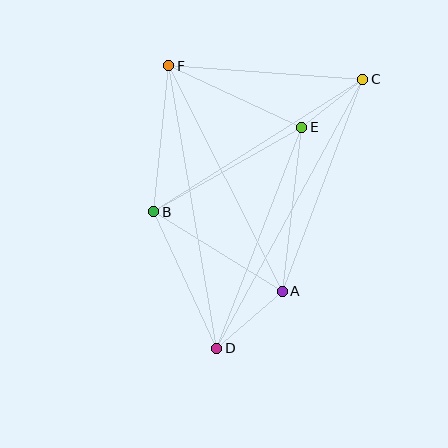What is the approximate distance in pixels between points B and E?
The distance between B and E is approximately 171 pixels.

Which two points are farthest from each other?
Points C and D are farthest from each other.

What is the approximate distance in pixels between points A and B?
The distance between A and B is approximately 151 pixels.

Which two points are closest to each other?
Points C and E are closest to each other.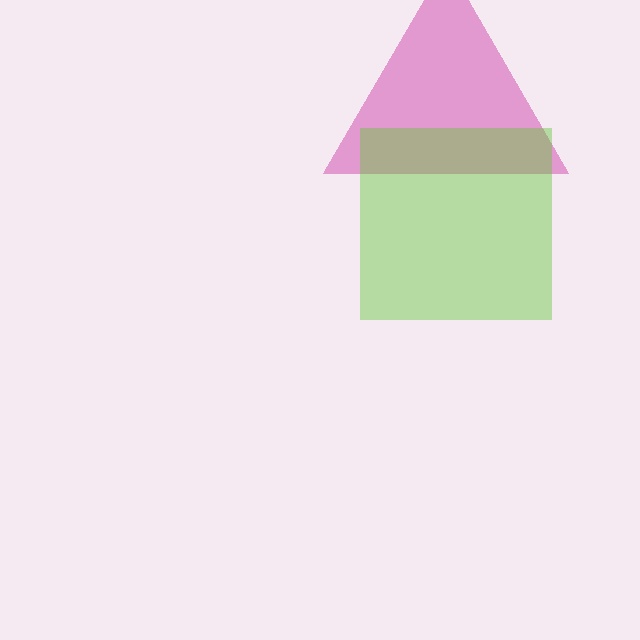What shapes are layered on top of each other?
The layered shapes are: a magenta triangle, a lime square.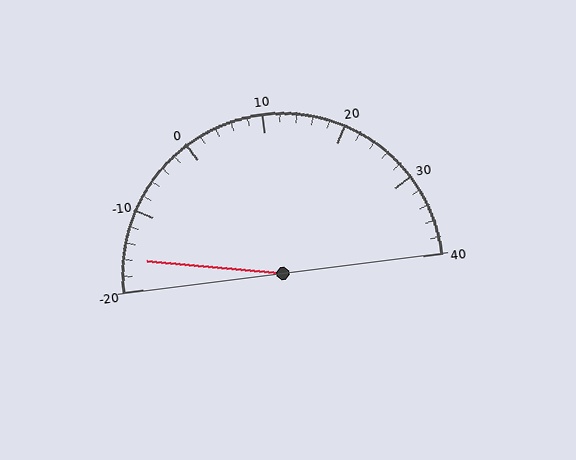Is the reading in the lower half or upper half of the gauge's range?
The reading is in the lower half of the range (-20 to 40).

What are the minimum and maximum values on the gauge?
The gauge ranges from -20 to 40.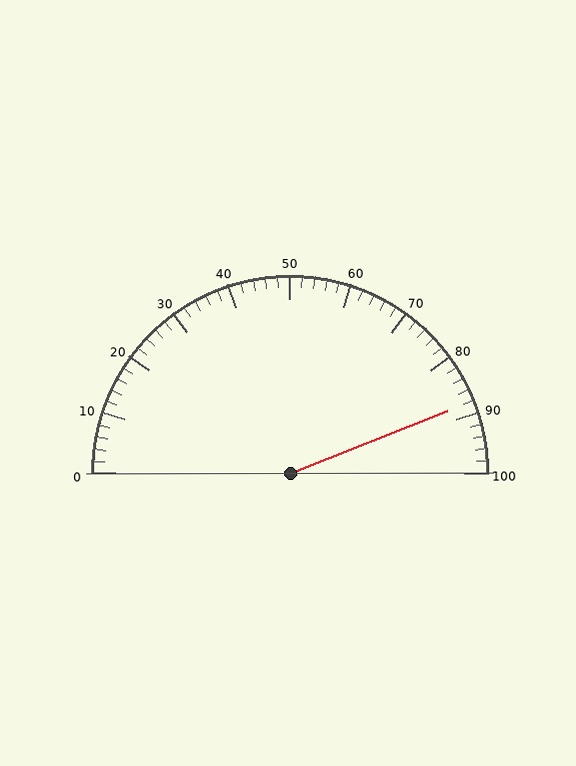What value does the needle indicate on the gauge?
The needle indicates approximately 88.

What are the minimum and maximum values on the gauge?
The gauge ranges from 0 to 100.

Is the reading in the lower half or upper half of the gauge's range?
The reading is in the upper half of the range (0 to 100).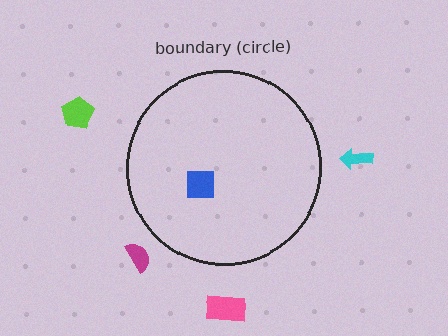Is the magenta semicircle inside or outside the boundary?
Outside.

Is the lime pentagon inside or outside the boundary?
Outside.